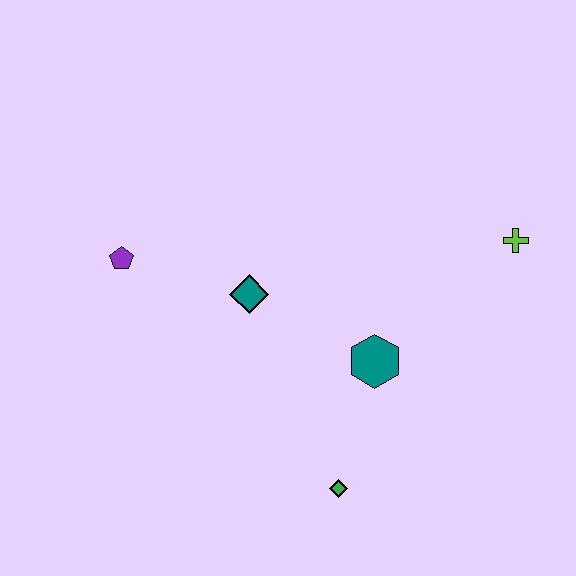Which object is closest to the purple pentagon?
The teal diamond is closest to the purple pentagon.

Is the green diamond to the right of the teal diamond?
Yes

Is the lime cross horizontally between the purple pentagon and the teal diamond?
No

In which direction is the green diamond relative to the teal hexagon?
The green diamond is below the teal hexagon.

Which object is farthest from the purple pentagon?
The lime cross is farthest from the purple pentagon.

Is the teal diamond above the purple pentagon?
No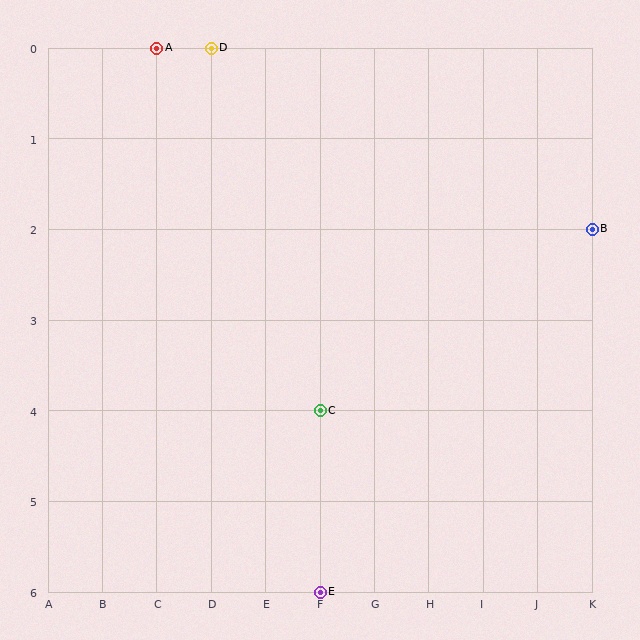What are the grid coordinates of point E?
Point E is at grid coordinates (F, 6).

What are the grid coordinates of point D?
Point D is at grid coordinates (D, 0).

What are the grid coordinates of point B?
Point B is at grid coordinates (K, 2).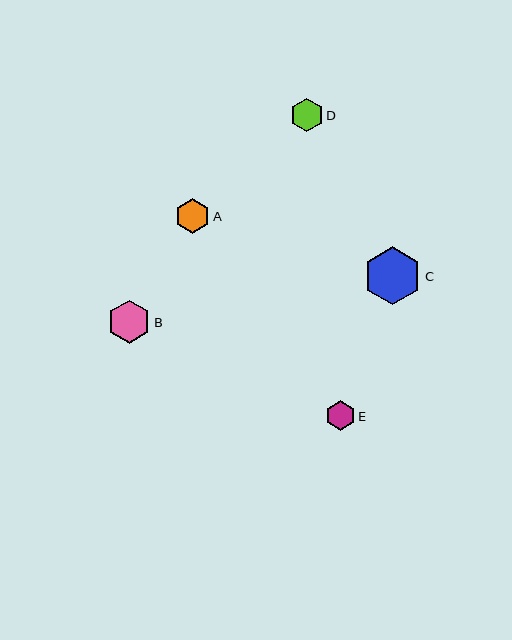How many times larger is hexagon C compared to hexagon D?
Hexagon C is approximately 1.8 times the size of hexagon D.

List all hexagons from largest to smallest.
From largest to smallest: C, B, A, D, E.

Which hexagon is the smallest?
Hexagon E is the smallest with a size of approximately 30 pixels.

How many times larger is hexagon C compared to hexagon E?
Hexagon C is approximately 1.9 times the size of hexagon E.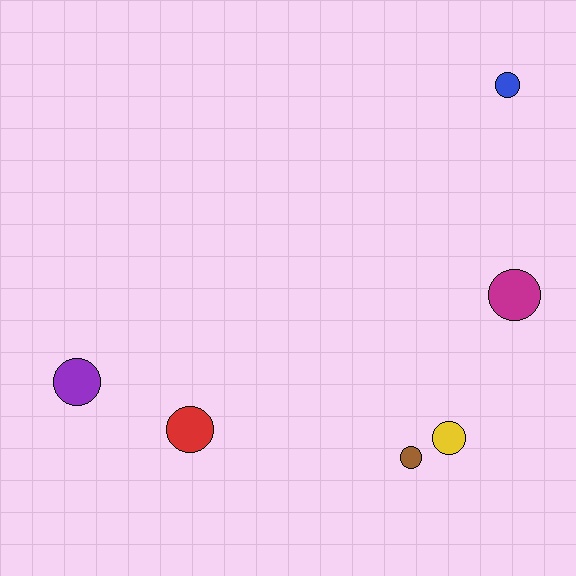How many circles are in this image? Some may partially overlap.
There are 6 circles.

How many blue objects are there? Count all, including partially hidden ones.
There is 1 blue object.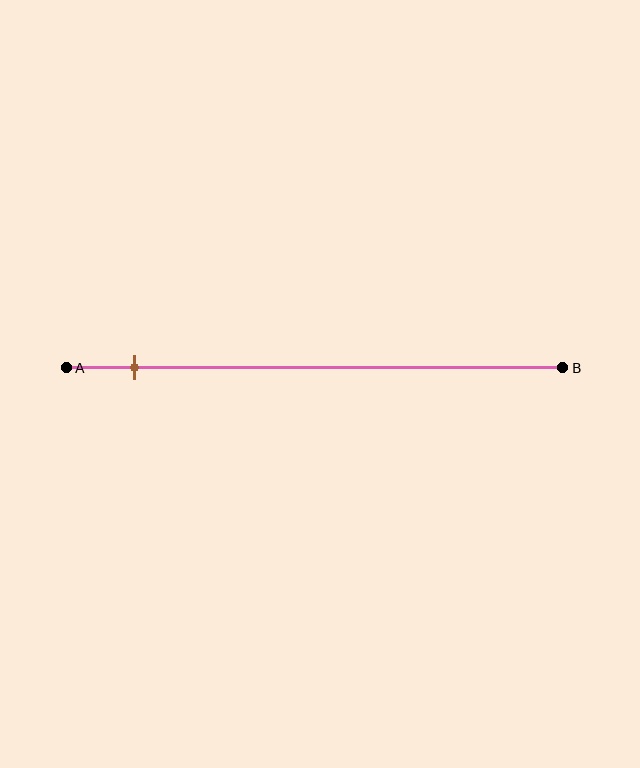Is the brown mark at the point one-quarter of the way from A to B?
No, the mark is at about 15% from A, not at the 25% one-quarter point.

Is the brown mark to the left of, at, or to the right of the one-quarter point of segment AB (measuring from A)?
The brown mark is to the left of the one-quarter point of segment AB.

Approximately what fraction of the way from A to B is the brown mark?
The brown mark is approximately 15% of the way from A to B.